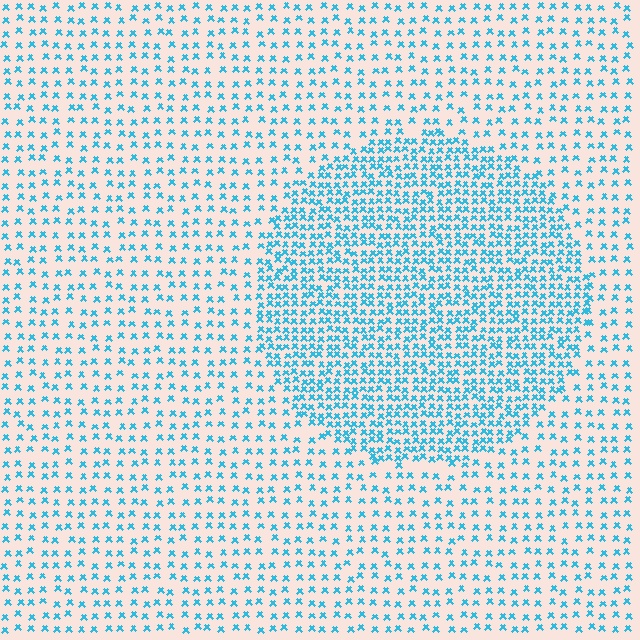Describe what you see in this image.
The image contains small cyan elements arranged at two different densities. A circle-shaped region is visible where the elements are more densely packed than the surrounding area.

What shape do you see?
I see a circle.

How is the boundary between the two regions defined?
The boundary is defined by a change in element density (approximately 2.2x ratio). All elements are the same color, size, and shape.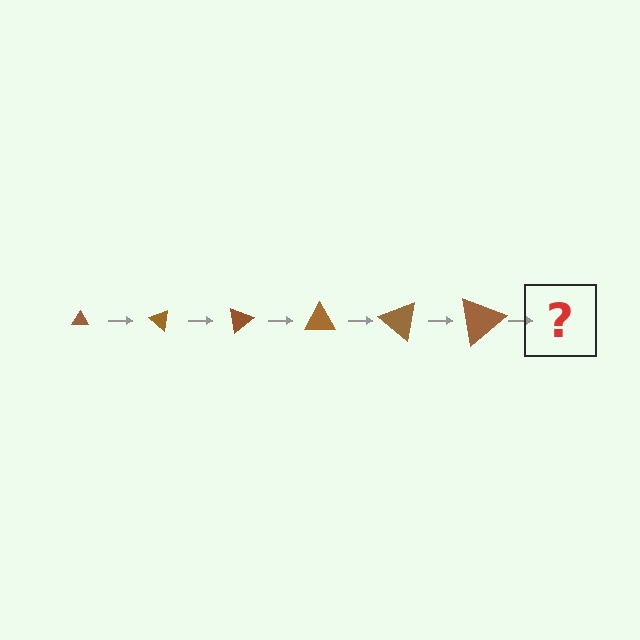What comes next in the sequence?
The next element should be a triangle, larger than the previous one and rotated 240 degrees from the start.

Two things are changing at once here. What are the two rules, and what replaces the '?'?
The two rules are that the triangle grows larger each step and it rotates 40 degrees each step. The '?' should be a triangle, larger than the previous one and rotated 240 degrees from the start.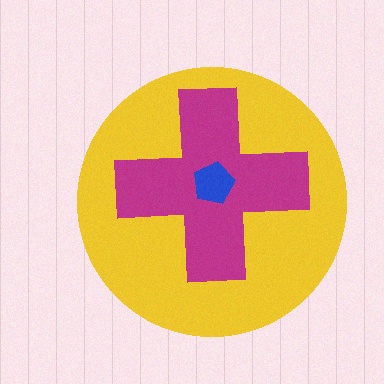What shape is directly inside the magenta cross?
The blue pentagon.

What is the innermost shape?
The blue pentagon.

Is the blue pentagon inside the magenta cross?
Yes.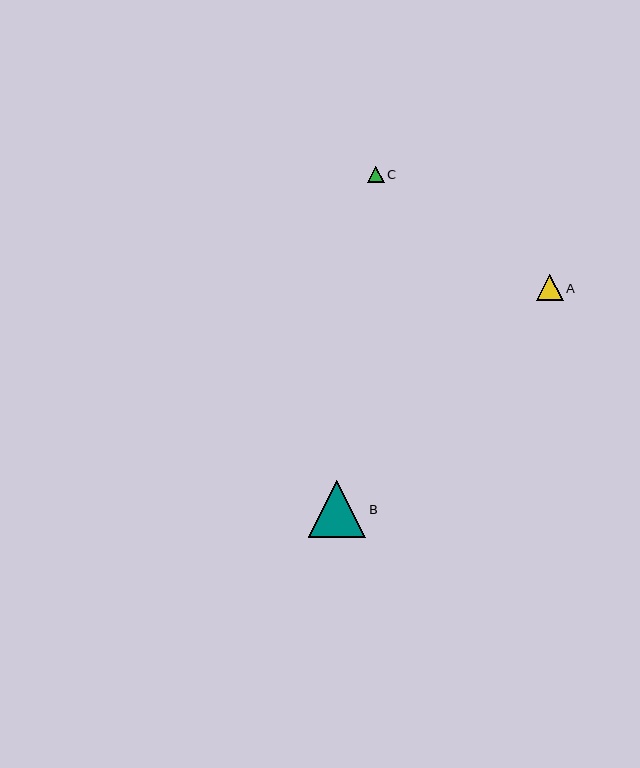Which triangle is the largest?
Triangle B is the largest with a size of approximately 57 pixels.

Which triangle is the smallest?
Triangle C is the smallest with a size of approximately 16 pixels.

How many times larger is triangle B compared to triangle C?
Triangle B is approximately 3.6 times the size of triangle C.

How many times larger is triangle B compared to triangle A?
Triangle B is approximately 2.1 times the size of triangle A.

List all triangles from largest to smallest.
From largest to smallest: B, A, C.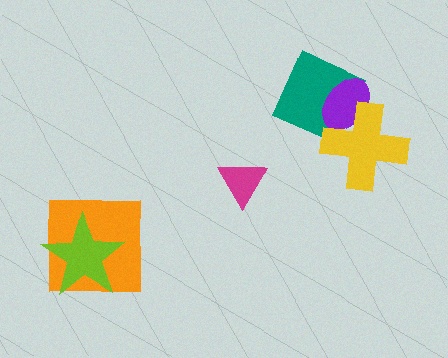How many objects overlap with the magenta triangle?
0 objects overlap with the magenta triangle.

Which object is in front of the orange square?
The lime star is in front of the orange square.